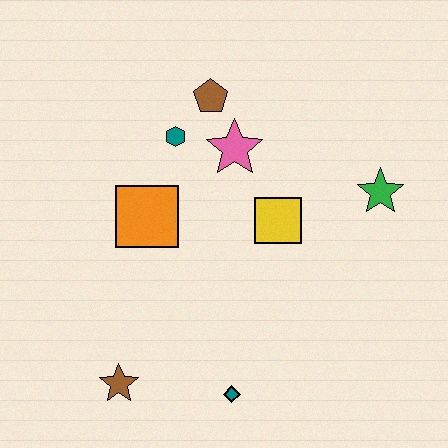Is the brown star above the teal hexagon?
No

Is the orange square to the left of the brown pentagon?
Yes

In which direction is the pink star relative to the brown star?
The pink star is above the brown star.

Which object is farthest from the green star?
The brown star is farthest from the green star.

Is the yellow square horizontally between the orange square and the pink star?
No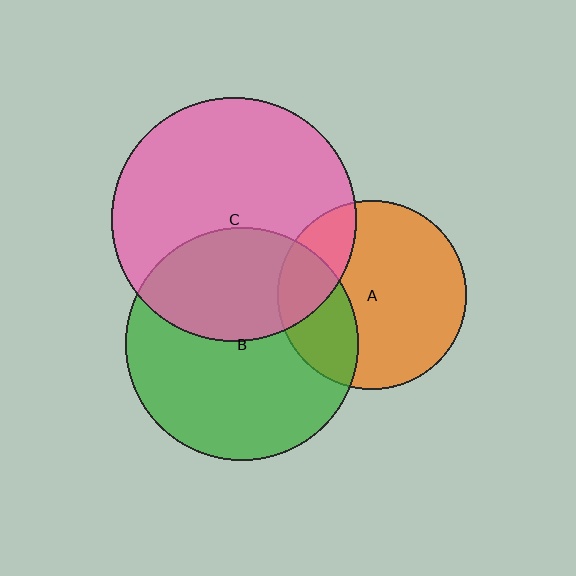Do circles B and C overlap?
Yes.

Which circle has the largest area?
Circle C (pink).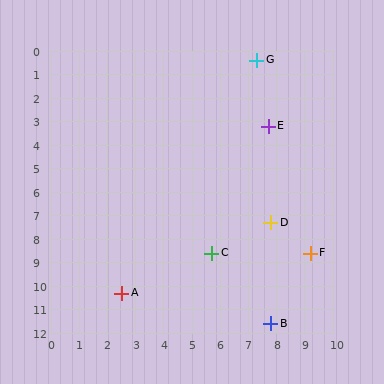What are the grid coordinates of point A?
Point A is at approximately (2.5, 10.3).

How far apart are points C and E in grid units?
Points C and E are about 5.8 grid units apart.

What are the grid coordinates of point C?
Point C is at approximately (5.7, 8.6).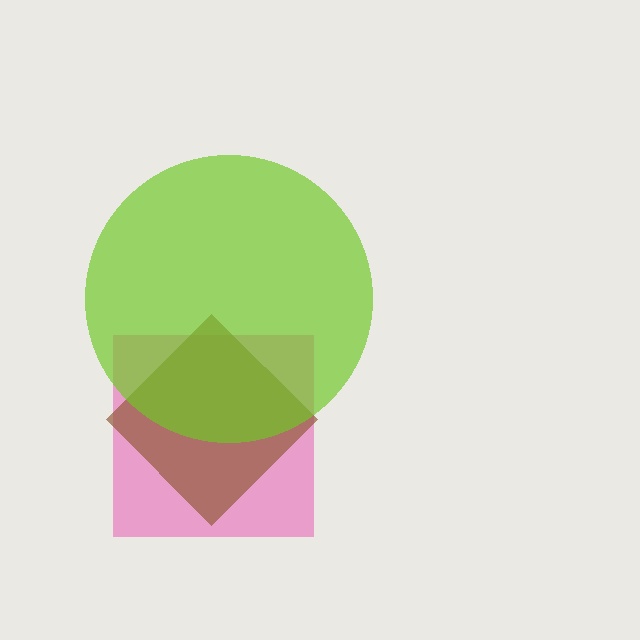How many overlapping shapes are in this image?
There are 3 overlapping shapes in the image.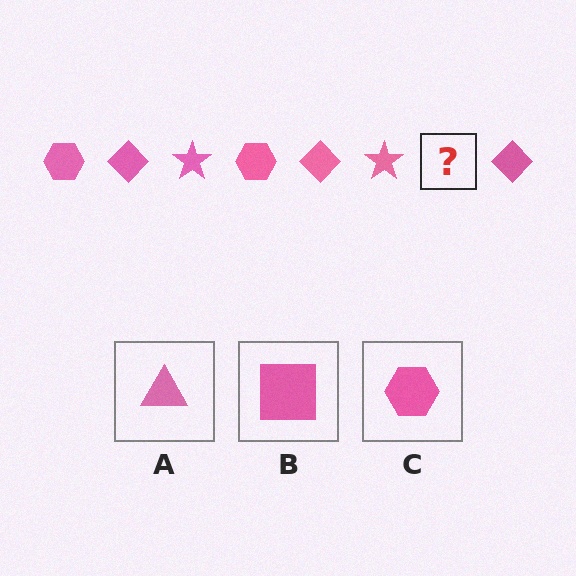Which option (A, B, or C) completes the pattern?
C.